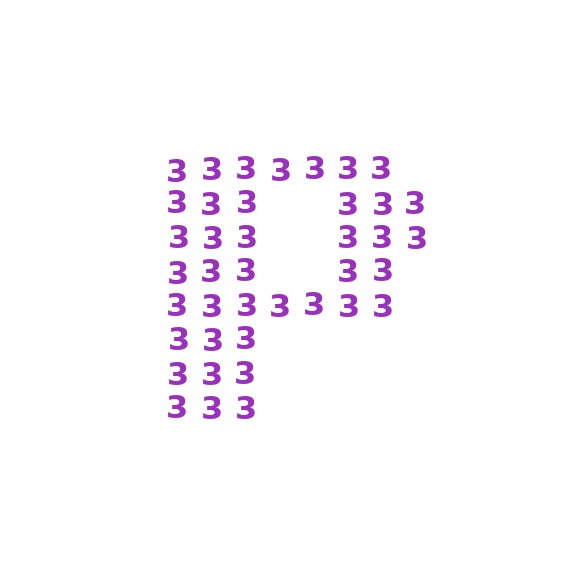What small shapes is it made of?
It is made of small digit 3's.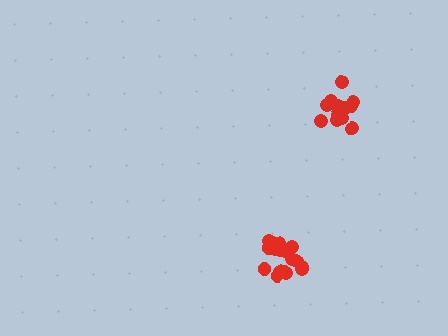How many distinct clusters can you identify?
There are 2 distinct clusters.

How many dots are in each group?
Group 1: 15 dots, Group 2: 19 dots (34 total).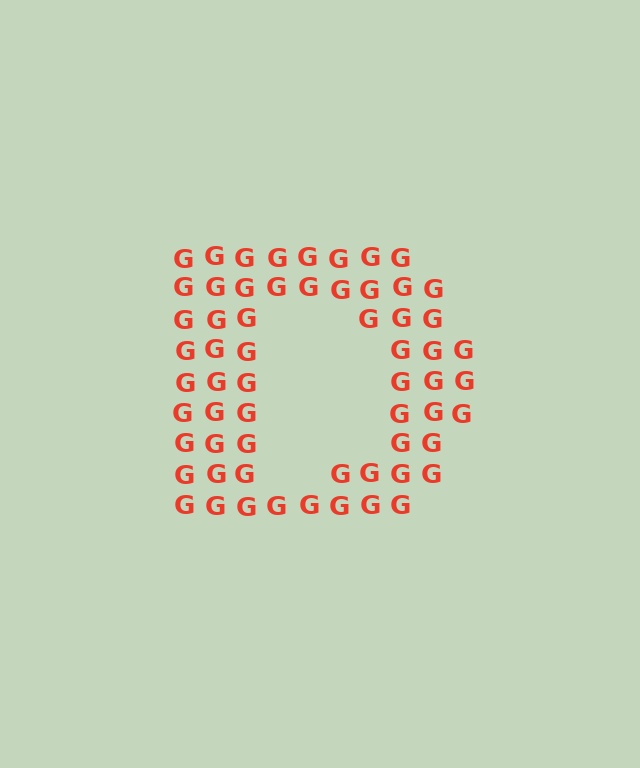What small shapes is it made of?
It is made of small letter G's.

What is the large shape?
The large shape is the letter D.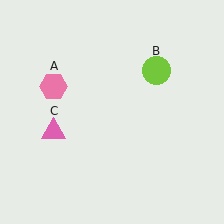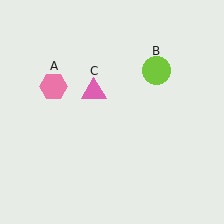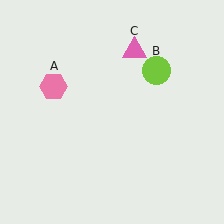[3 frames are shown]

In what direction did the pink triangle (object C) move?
The pink triangle (object C) moved up and to the right.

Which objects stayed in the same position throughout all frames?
Pink hexagon (object A) and lime circle (object B) remained stationary.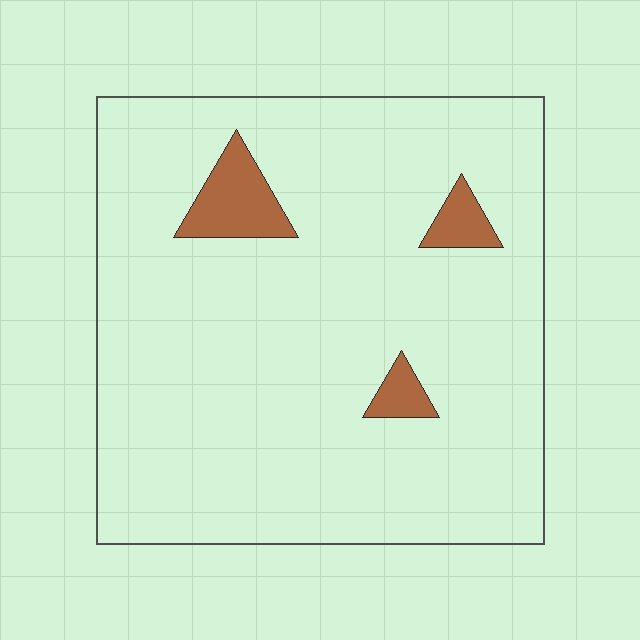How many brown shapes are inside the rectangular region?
3.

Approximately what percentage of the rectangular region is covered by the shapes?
Approximately 5%.